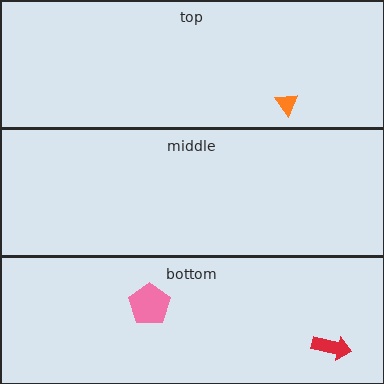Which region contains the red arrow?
The bottom region.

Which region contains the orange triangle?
The top region.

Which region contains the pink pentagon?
The bottom region.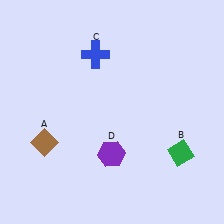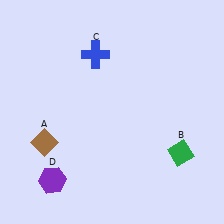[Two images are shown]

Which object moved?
The purple hexagon (D) moved left.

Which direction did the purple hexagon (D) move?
The purple hexagon (D) moved left.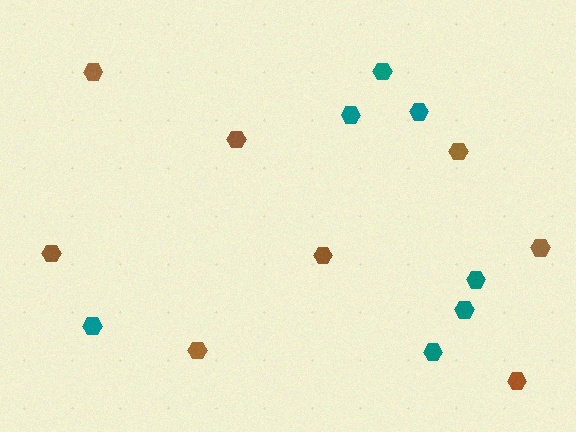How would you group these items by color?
There are 2 groups: one group of brown hexagons (8) and one group of teal hexagons (7).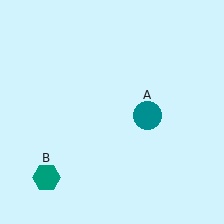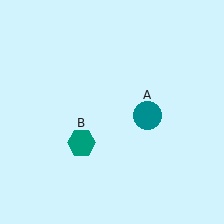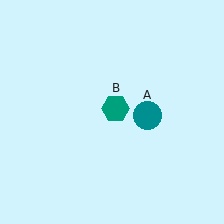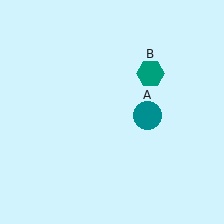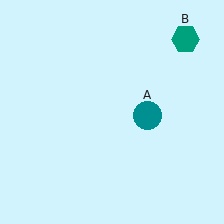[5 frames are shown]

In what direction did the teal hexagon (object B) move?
The teal hexagon (object B) moved up and to the right.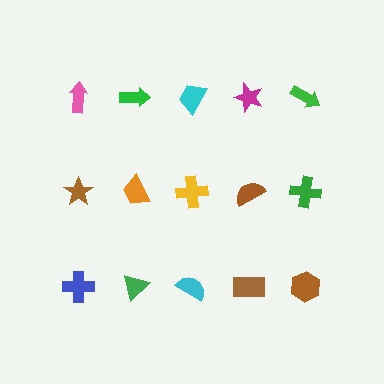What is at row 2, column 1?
A brown star.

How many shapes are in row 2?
5 shapes.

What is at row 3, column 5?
A brown hexagon.